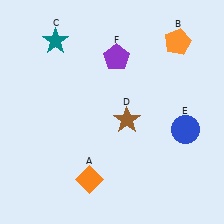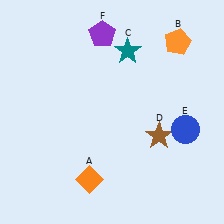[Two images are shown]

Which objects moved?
The objects that moved are: the teal star (C), the brown star (D), the purple pentagon (F).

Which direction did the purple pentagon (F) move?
The purple pentagon (F) moved up.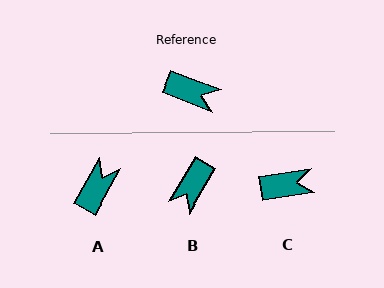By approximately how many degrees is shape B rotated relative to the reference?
Approximately 100 degrees clockwise.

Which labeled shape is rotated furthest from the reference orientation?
B, about 100 degrees away.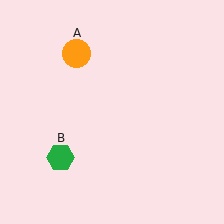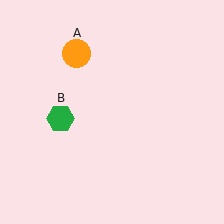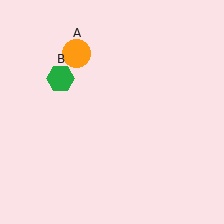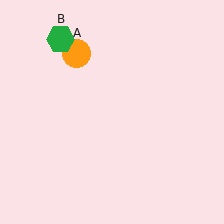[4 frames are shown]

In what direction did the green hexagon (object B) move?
The green hexagon (object B) moved up.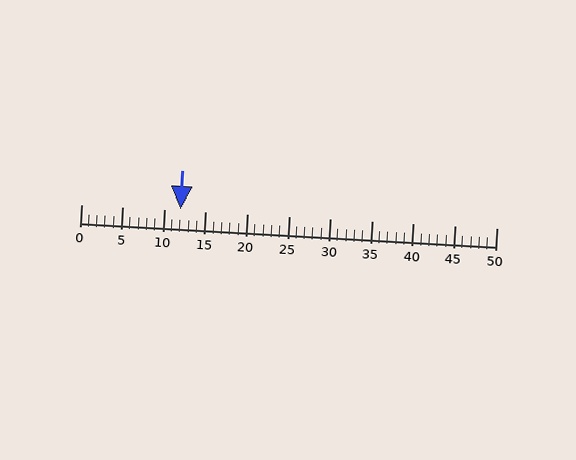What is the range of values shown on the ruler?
The ruler shows values from 0 to 50.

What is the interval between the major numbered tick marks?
The major tick marks are spaced 5 units apart.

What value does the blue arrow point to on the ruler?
The blue arrow points to approximately 12.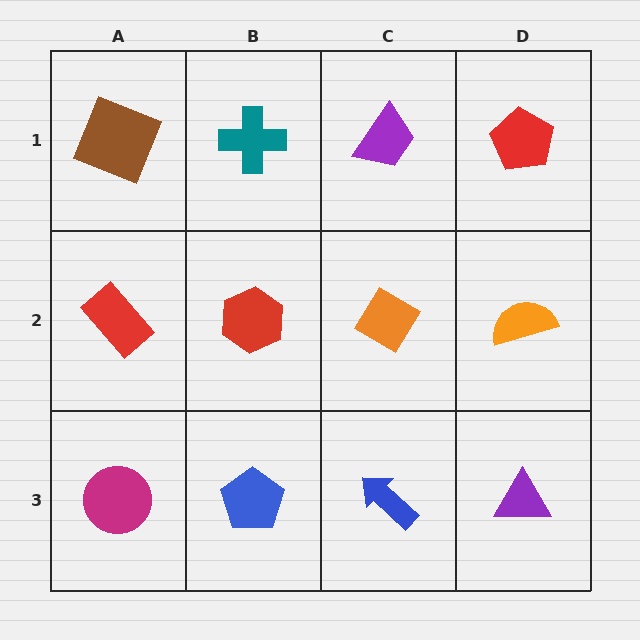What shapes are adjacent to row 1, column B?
A red hexagon (row 2, column B), a brown square (row 1, column A), a purple trapezoid (row 1, column C).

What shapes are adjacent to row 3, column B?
A red hexagon (row 2, column B), a magenta circle (row 3, column A), a blue arrow (row 3, column C).